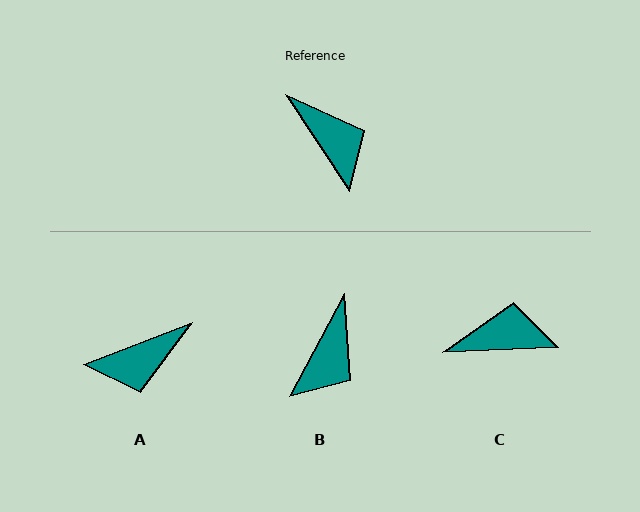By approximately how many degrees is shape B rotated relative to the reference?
Approximately 61 degrees clockwise.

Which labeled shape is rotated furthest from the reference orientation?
A, about 102 degrees away.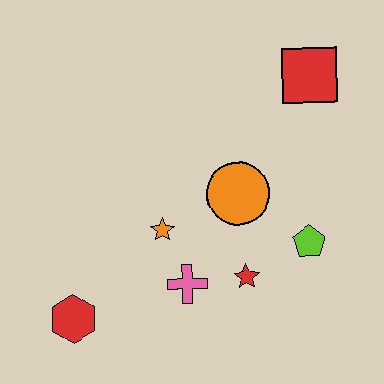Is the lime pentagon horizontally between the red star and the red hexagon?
No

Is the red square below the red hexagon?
No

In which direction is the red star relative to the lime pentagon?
The red star is to the left of the lime pentagon.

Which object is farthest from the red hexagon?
The red square is farthest from the red hexagon.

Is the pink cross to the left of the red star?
Yes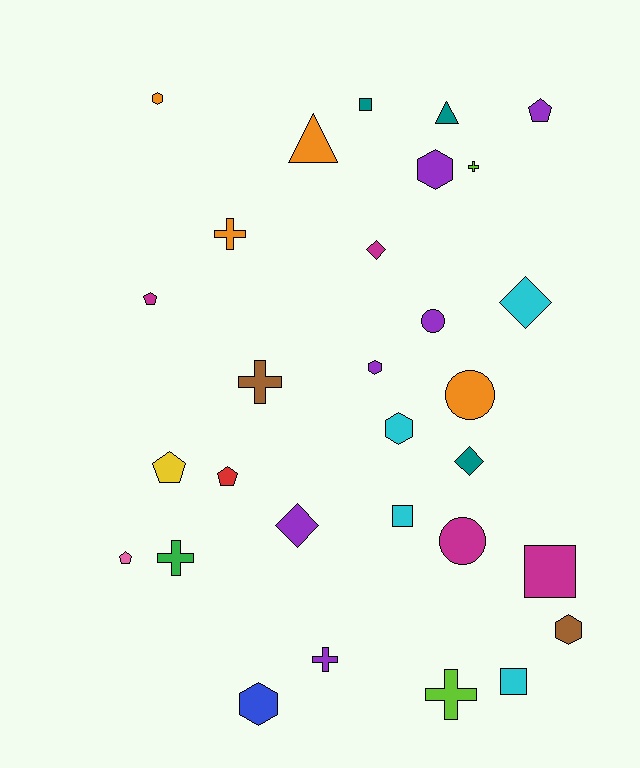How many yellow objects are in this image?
There is 1 yellow object.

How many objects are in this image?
There are 30 objects.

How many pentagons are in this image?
There are 5 pentagons.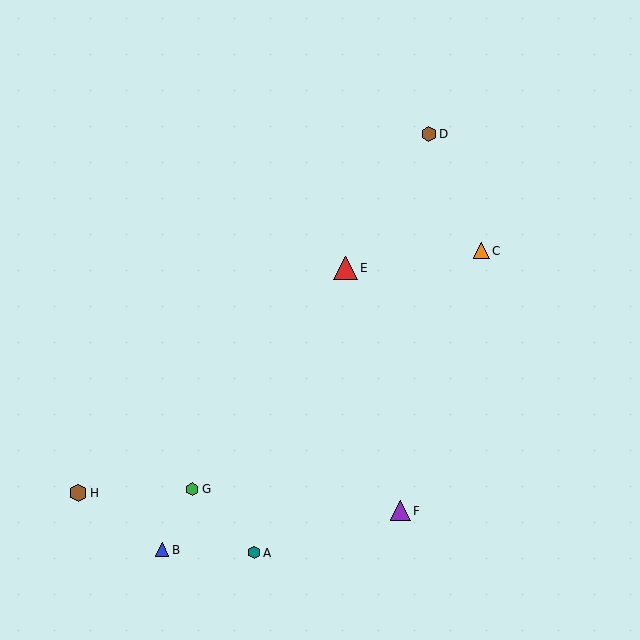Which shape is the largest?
The red triangle (labeled E) is the largest.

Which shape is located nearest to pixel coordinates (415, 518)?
The purple triangle (labeled F) at (400, 511) is nearest to that location.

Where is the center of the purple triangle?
The center of the purple triangle is at (400, 511).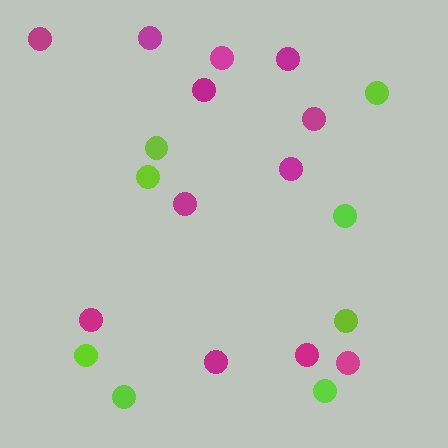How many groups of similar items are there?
There are 2 groups: one group of lime circles (8) and one group of magenta circles (12).